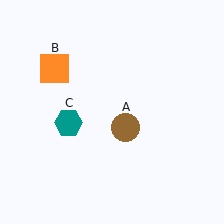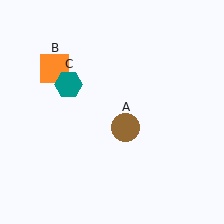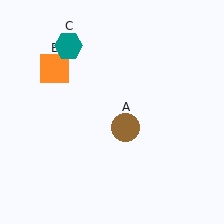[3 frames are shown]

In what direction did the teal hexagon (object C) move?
The teal hexagon (object C) moved up.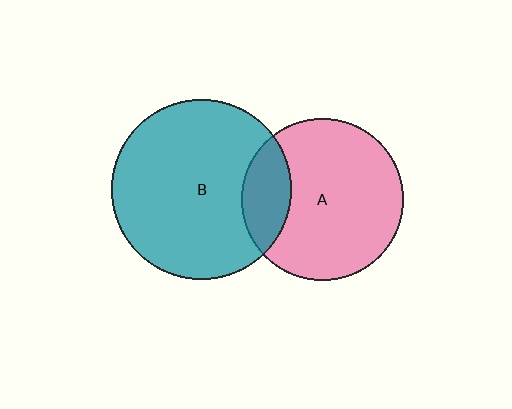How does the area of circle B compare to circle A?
Approximately 1.2 times.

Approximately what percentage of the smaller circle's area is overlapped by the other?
Approximately 20%.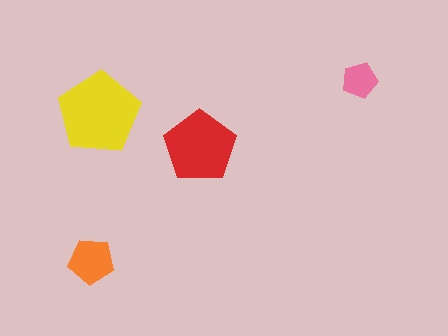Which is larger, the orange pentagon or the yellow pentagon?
The yellow one.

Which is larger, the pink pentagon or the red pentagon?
The red one.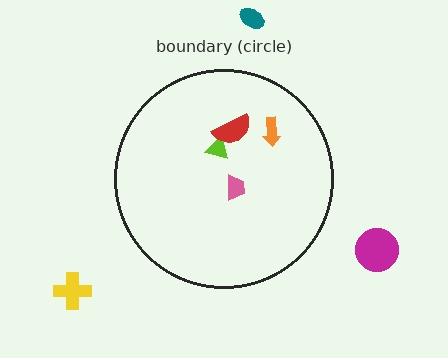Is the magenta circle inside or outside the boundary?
Outside.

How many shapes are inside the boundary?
4 inside, 3 outside.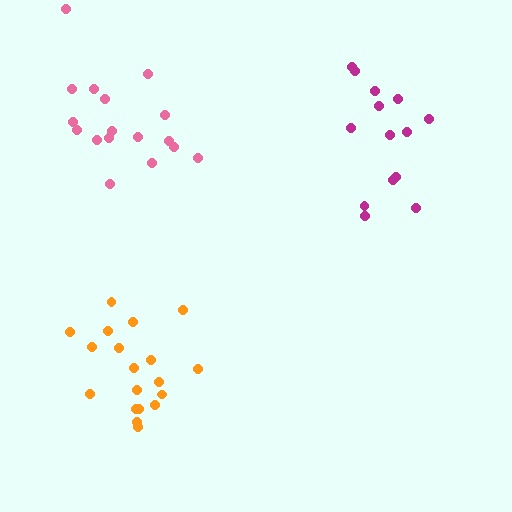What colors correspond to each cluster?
The clusters are colored: orange, pink, magenta.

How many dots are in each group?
Group 1: 19 dots, Group 2: 17 dots, Group 3: 14 dots (50 total).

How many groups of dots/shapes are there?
There are 3 groups.